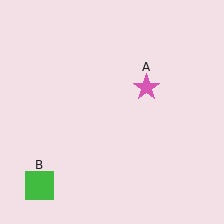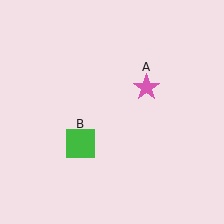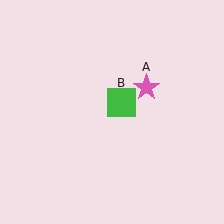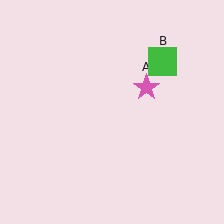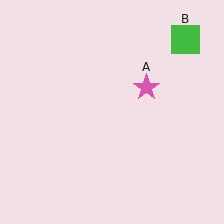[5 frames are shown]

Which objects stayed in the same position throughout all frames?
Pink star (object A) remained stationary.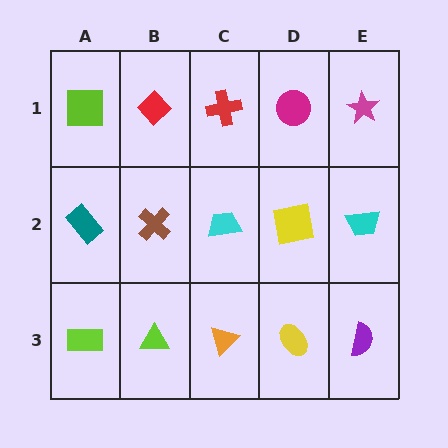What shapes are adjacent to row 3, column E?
A cyan trapezoid (row 2, column E), a yellow ellipse (row 3, column D).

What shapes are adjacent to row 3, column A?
A teal rectangle (row 2, column A), a lime triangle (row 3, column B).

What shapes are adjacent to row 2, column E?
A magenta star (row 1, column E), a purple semicircle (row 3, column E), a yellow square (row 2, column D).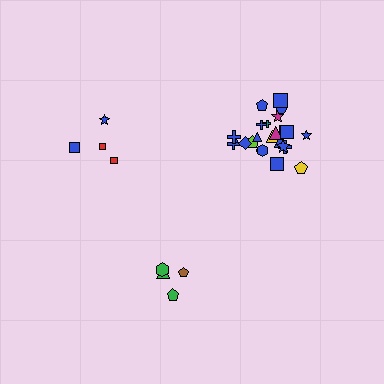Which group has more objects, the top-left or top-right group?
The top-right group.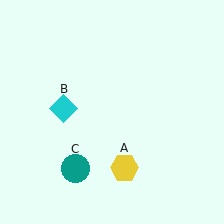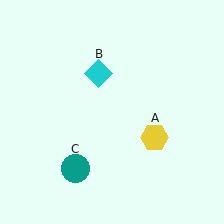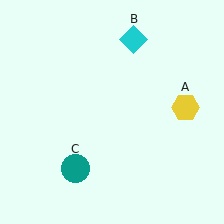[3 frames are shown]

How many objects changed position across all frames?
2 objects changed position: yellow hexagon (object A), cyan diamond (object B).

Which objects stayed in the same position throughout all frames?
Teal circle (object C) remained stationary.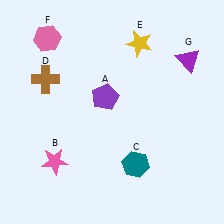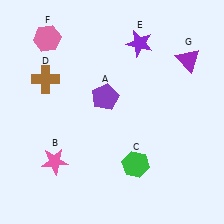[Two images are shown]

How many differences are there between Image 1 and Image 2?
There are 2 differences between the two images.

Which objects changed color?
C changed from teal to green. E changed from yellow to purple.